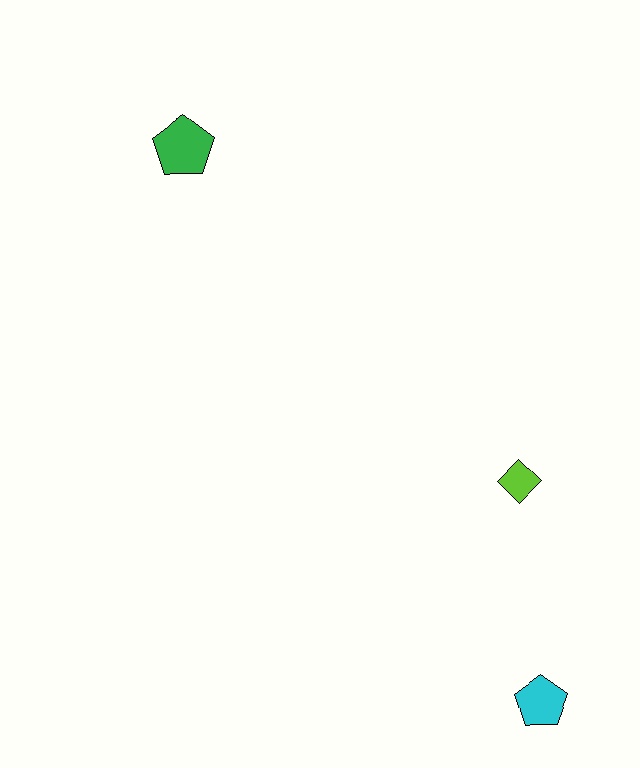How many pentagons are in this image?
There are 2 pentagons.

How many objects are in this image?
There are 3 objects.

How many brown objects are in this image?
There are no brown objects.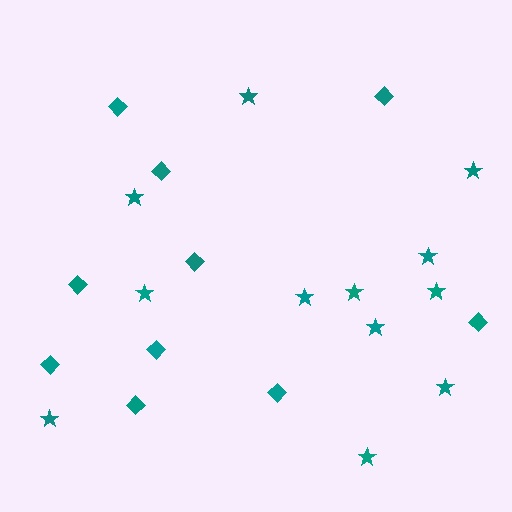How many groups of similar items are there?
There are 2 groups: one group of stars (12) and one group of diamonds (10).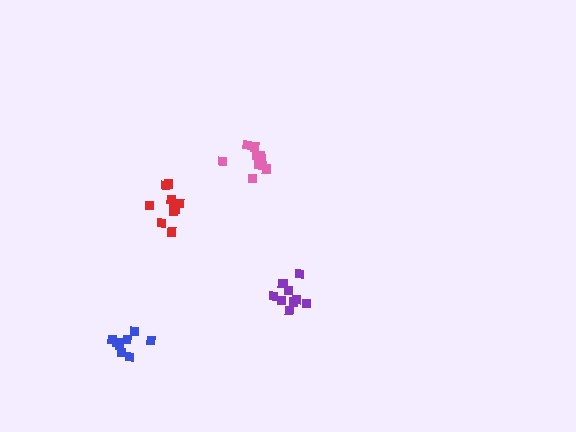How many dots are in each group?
Group 1: 11 dots, Group 2: 10 dots, Group 3: 9 dots, Group 4: 9 dots (39 total).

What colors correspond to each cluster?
The clusters are colored: red, pink, purple, blue.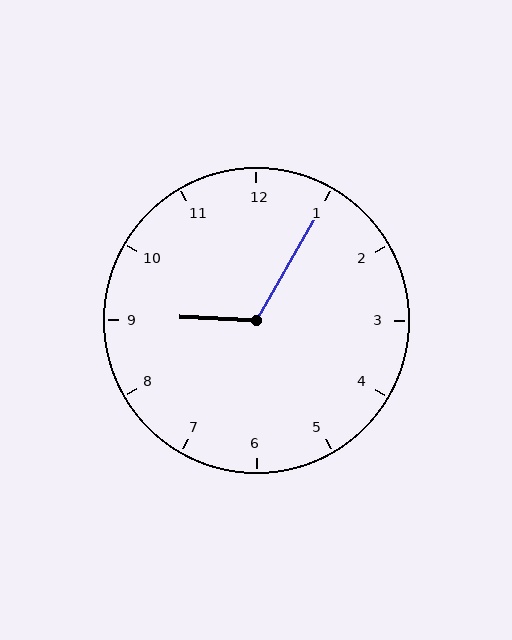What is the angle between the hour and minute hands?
Approximately 118 degrees.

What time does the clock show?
9:05.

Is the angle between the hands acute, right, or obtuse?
It is obtuse.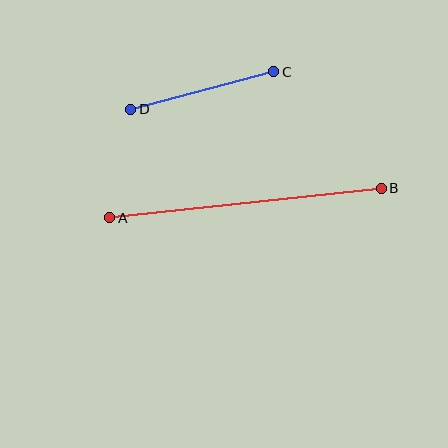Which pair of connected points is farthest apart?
Points A and B are farthest apart.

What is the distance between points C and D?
The distance is approximately 148 pixels.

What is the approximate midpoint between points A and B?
The midpoint is at approximately (246, 203) pixels.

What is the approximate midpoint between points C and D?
The midpoint is at approximately (202, 91) pixels.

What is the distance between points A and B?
The distance is approximately 273 pixels.